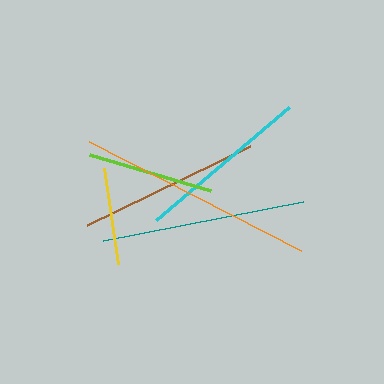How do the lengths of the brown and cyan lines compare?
The brown and cyan lines are approximately the same length.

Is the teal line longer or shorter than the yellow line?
The teal line is longer than the yellow line.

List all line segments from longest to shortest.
From longest to shortest: orange, teal, brown, cyan, lime, yellow.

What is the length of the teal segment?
The teal segment is approximately 204 pixels long.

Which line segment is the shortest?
The yellow line is the shortest at approximately 97 pixels.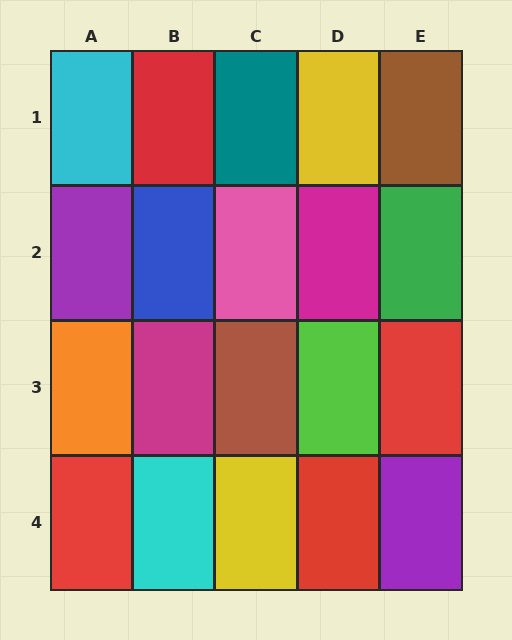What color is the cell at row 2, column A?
Purple.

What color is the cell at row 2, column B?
Blue.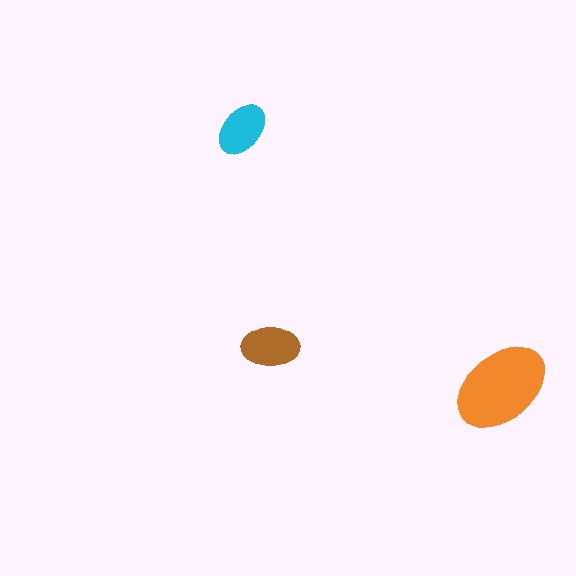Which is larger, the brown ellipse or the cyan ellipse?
The brown one.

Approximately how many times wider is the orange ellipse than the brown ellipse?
About 1.5 times wider.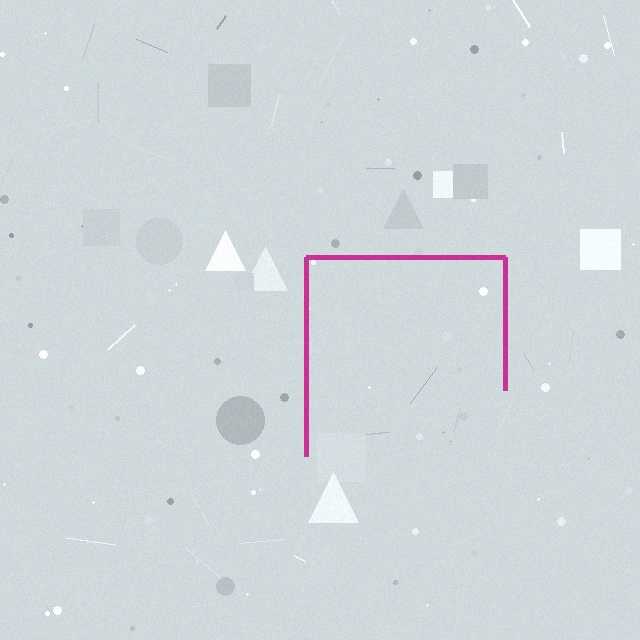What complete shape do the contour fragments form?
The contour fragments form a square.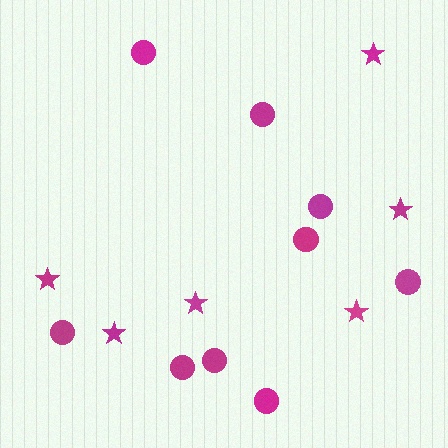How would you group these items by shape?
There are 2 groups: one group of circles (9) and one group of stars (6).